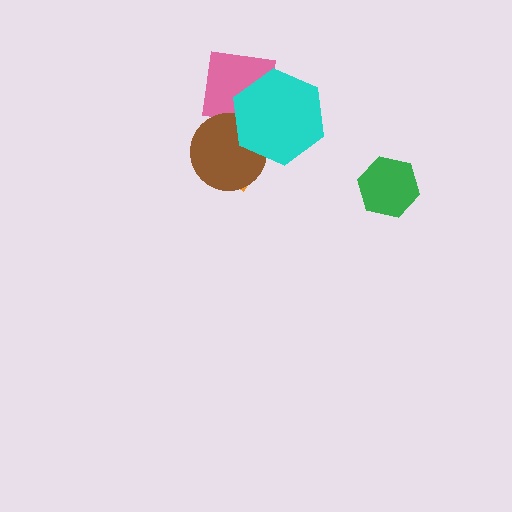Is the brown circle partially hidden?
Yes, it is partially covered by another shape.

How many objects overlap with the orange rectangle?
3 objects overlap with the orange rectangle.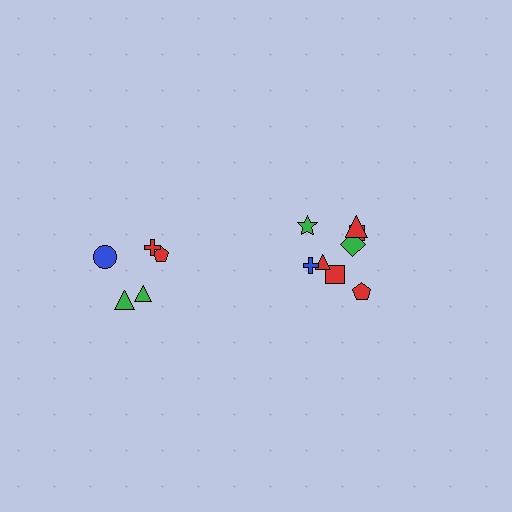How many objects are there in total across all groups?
There are 13 objects.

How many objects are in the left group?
There are 5 objects.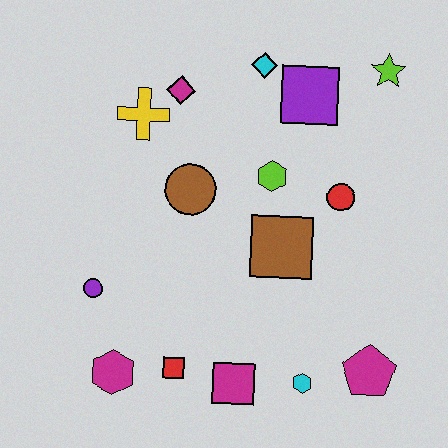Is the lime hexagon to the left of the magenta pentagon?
Yes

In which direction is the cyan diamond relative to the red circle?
The cyan diamond is above the red circle.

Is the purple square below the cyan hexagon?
No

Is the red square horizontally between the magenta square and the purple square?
No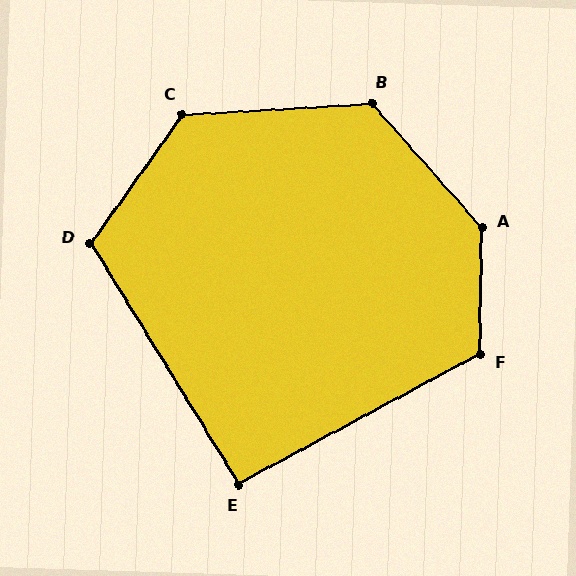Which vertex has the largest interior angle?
A, at approximately 138 degrees.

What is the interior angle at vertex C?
Approximately 129 degrees (obtuse).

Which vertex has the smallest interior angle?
E, at approximately 93 degrees.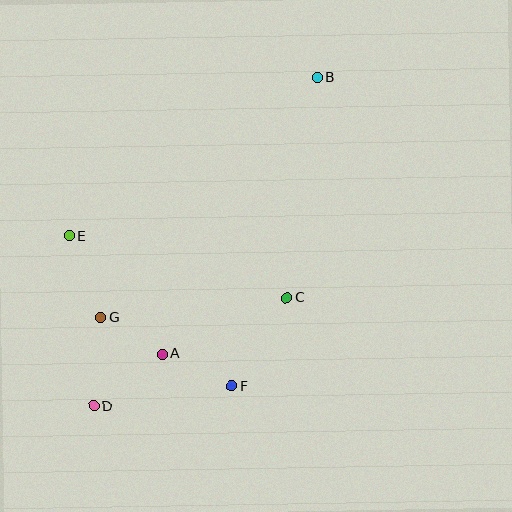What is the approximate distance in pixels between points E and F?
The distance between E and F is approximately 222 pixels.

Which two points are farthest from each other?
Points B and D are farthest from each other.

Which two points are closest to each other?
Points A and G are closest to each other.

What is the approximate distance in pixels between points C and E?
The distance between C and E is approximately 226 pixels.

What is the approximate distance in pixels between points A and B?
The distance between A and B is approximately 317 pixels.